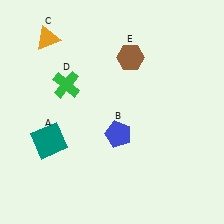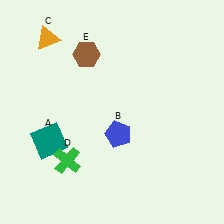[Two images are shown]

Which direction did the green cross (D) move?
The green cross (D) moved down.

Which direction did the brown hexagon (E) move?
The brown hexagon (E) moved left.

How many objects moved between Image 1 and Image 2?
2 objects moved between the two images.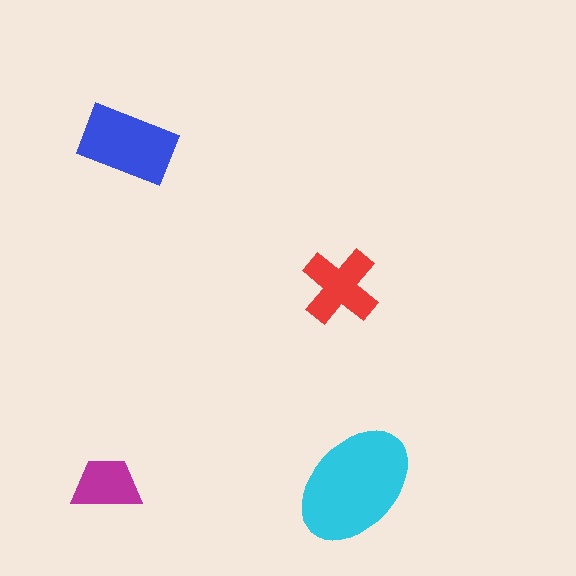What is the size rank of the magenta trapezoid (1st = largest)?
4th.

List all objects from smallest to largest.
The magenta trapezoid, the red cross, the blue rectangle, the cyan ellipse.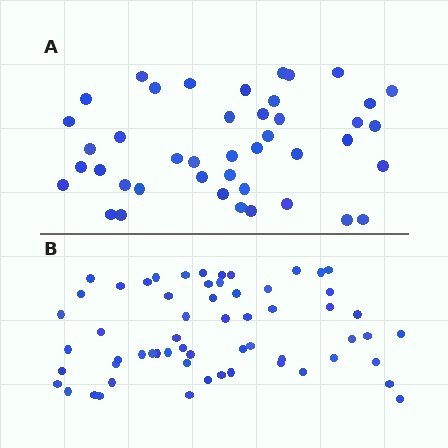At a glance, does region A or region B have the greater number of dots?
Region B (the bottom region) has more dots.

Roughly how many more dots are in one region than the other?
Region B has approximately 15 more dots than region A.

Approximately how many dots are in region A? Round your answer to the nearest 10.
About 40 dots. (The exact count is 43, which rounds to 40.)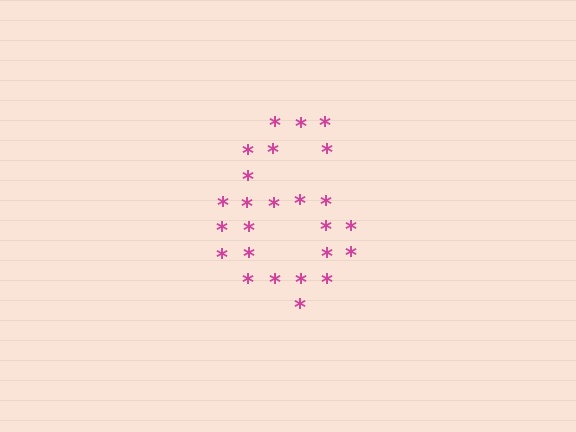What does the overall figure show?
The overall figure shows the digit 6.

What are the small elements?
The small elements are asterisks.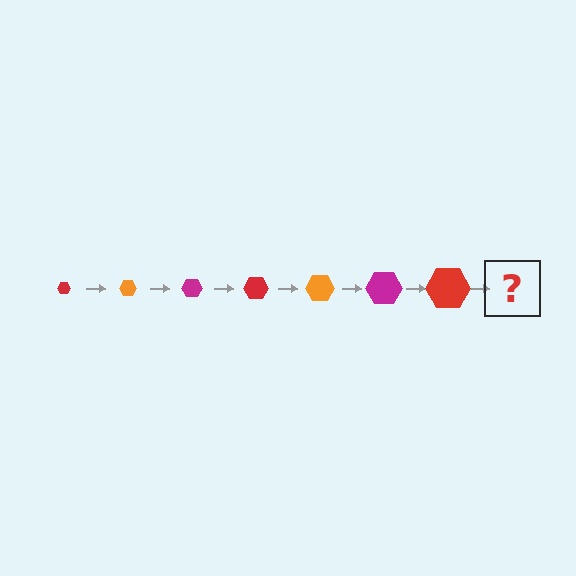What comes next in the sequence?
The next element should be an orange hexagon, larger than the previous one.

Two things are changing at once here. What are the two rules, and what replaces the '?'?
The two rules are that the hexagon grows larger each step and the color cycles through red, orange, and magenta. The '?' should be an orange hexagon, larger than the previous one.